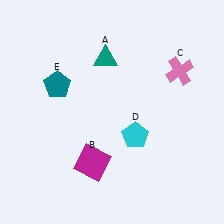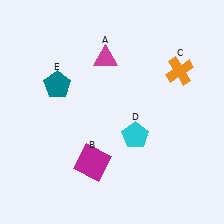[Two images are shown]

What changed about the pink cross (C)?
In Image 1, C is pink. In Image 2, it changed to orange.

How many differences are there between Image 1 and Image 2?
There are 2 differences between the two images.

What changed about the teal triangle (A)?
In Image 1, A is teal. In Image 2, it changed to magenta.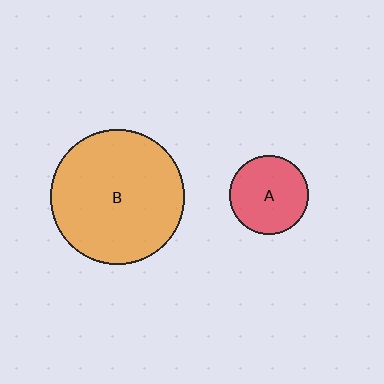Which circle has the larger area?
Circle B (orange).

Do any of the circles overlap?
No, none of the circles overlap.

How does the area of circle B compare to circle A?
Approximately 2.9 times.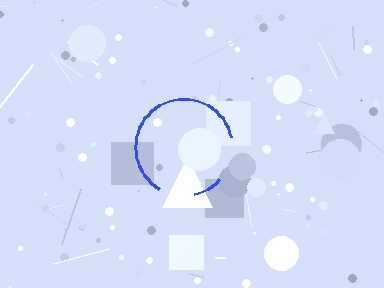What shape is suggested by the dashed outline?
The dashed outline suggests a circle.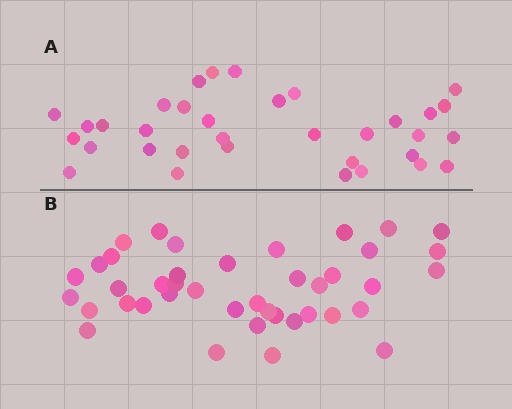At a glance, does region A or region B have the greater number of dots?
Region B (the bottom region) has more dots.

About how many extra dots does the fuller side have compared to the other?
Region B has roughly 8 or so more dots than region A.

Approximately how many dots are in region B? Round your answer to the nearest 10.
About 40 dots. (The exact count is 41, which rounds to 40.)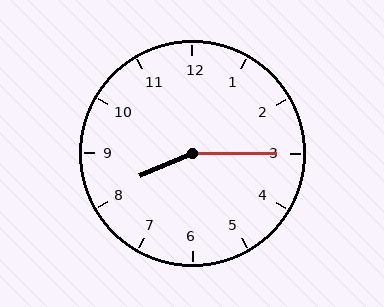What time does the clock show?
8:15.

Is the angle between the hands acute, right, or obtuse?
It is obtuse.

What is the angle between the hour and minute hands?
Approximately 158 degrees.